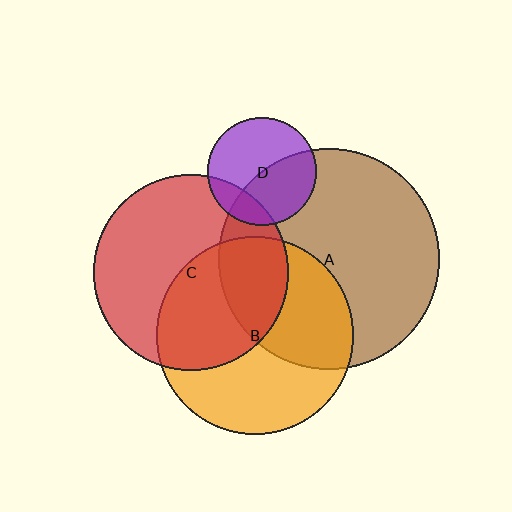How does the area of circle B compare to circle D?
Approximately 3.3 times.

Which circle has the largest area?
Circle A (brown).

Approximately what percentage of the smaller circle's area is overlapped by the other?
Approximately 45%.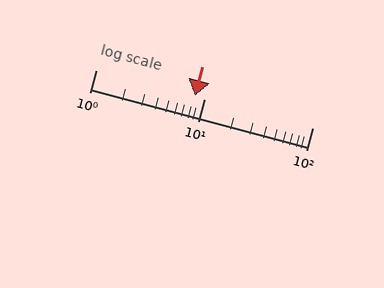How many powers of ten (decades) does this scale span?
The scale spans 2 decades, from 1 to 100.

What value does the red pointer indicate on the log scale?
The pointer indicates approximately 8.3.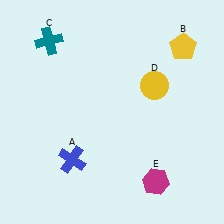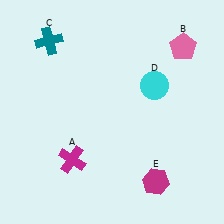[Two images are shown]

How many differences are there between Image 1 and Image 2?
There are 3 differences between the two images.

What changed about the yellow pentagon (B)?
In Image 1, B is yellow. In Image 2, it changed to pink.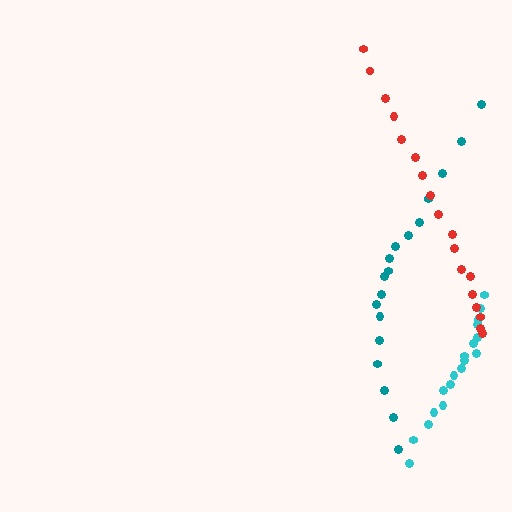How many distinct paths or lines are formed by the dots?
There are 3 distinct paths.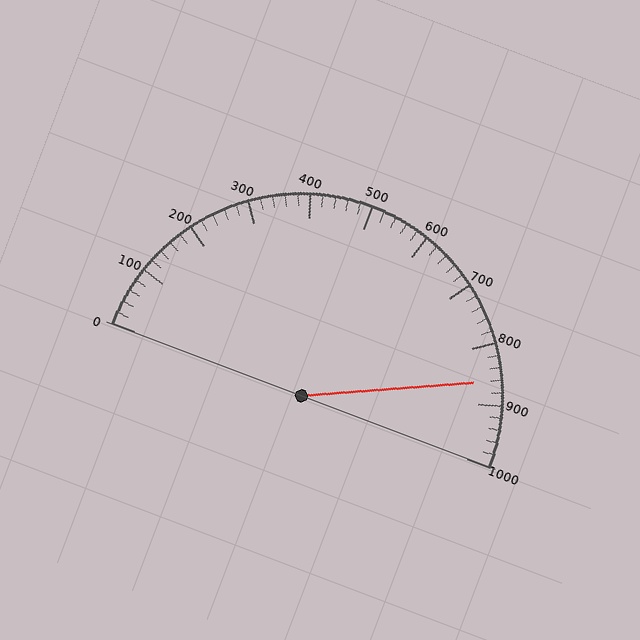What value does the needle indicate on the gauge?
The needle indicates approximately 860.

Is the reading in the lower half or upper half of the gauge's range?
The reading is in the upper half of the range (0 to 1000).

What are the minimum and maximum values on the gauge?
The gauge ranges from 0 to 1000.